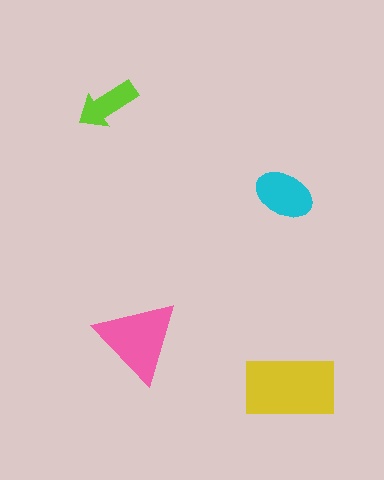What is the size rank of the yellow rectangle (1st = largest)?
1st.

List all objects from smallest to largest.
The lime arrow, the cyan ellipse, the pink triangle, the yellow rectangle.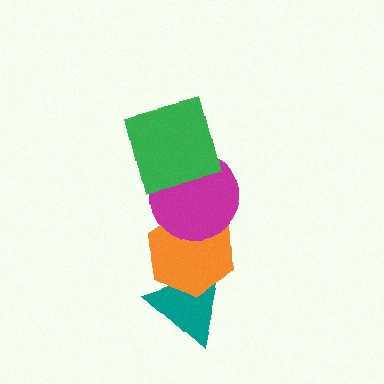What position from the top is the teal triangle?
The teal triangle is 4th from the top.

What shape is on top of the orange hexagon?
The magenta circle is on top of the orange hexagon.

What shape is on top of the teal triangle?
The orange hexagon is on top of the teal triangle.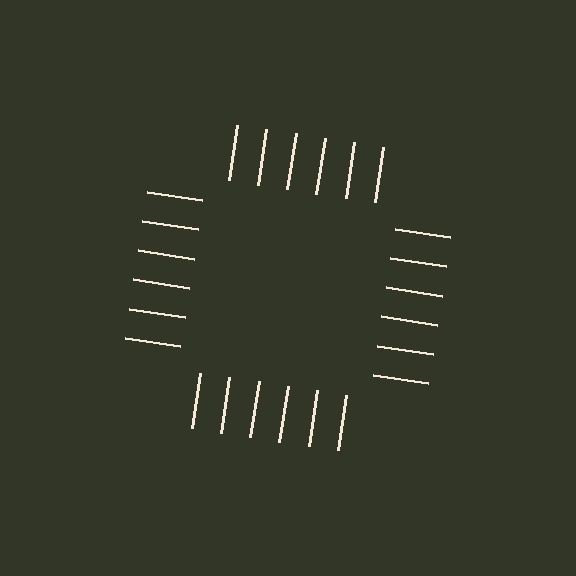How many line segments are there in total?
24 — 6 along each of the 4 edges.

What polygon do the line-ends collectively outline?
An illusory square — the line segments terminate on its edges but no continuous stroke is drawn.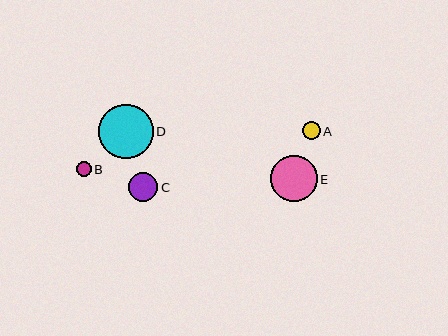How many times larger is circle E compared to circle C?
Circle E is approximately 1.6 times the size of circle C.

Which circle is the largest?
Circle D is the largest with a size of approximately 54 pixels.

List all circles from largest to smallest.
From largest to smallest: D, E, C, A, B.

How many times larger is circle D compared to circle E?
Circle D is approximately 1.2 times the size of circle E.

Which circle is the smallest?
Circle B is the smallest with a size of approximately 15 pixels.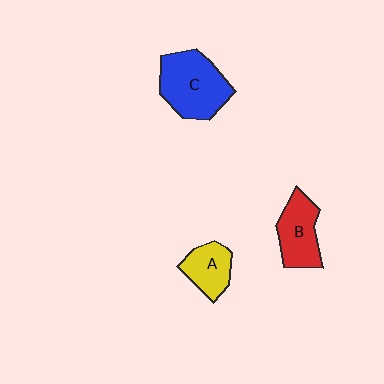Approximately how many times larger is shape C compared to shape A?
Approximately 1.8 times.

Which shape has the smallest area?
Shape A (yellow).